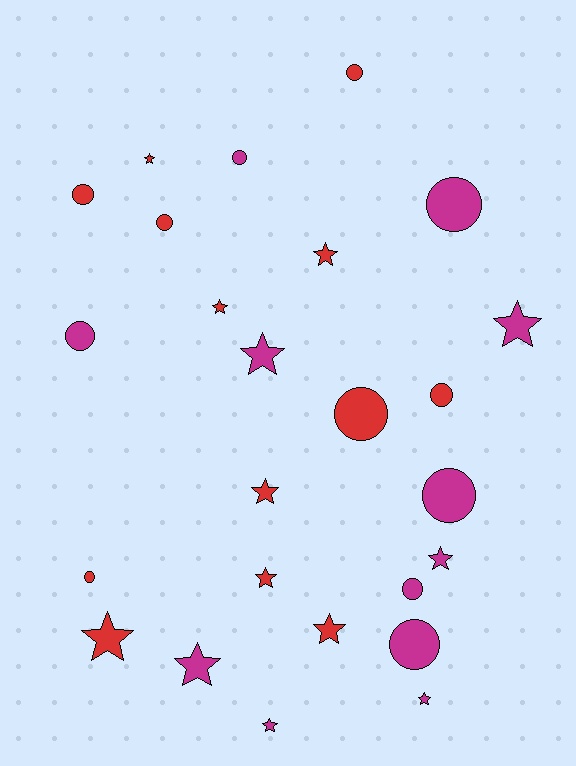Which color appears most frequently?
Red, with 13 objects.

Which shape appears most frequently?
Star, with 13 objects.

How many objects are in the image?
There are 25 objects.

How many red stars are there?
There are 7 red stars.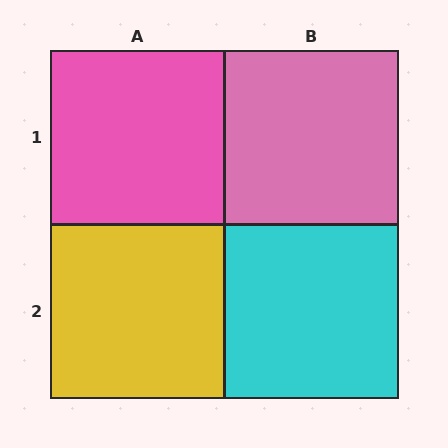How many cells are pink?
2 cells are pink.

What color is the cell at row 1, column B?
Pink.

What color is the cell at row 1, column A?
Pink.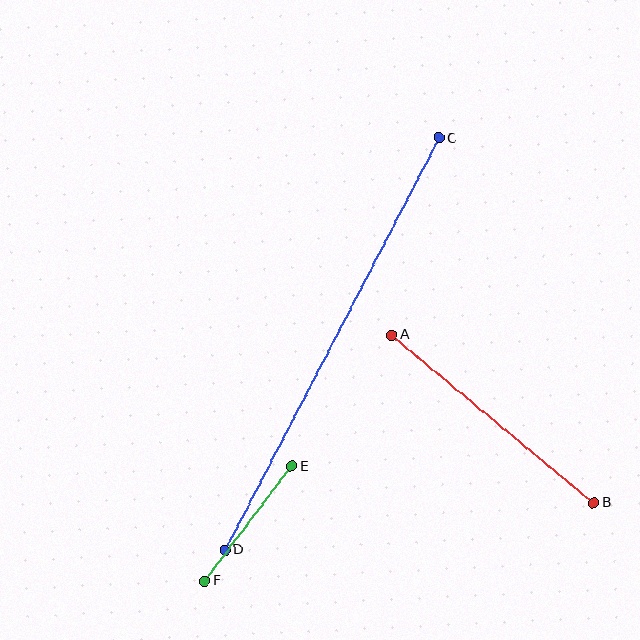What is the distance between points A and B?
The distance is approximately 262 pixels.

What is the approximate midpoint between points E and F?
The midpoint is at approximately (248, 524) pixels.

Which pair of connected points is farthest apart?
Points C and D are farthest apart.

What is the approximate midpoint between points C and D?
The midpoint is at approximately (332, 344) pixels.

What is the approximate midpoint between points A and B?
The midpoint is at approximately (492, 419) pixels.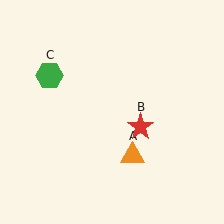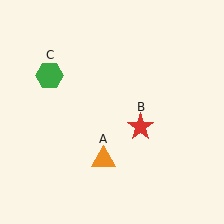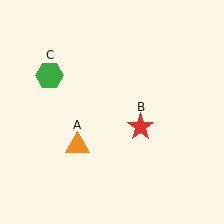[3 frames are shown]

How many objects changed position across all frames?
1 object changed position: orange triangle (object A).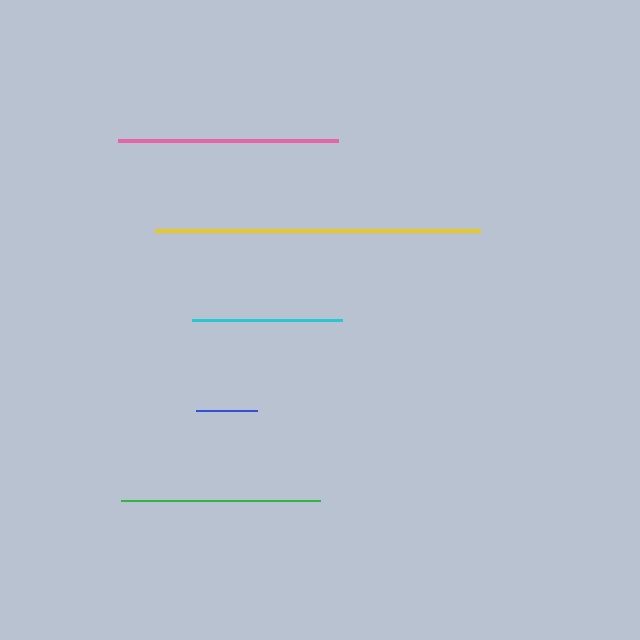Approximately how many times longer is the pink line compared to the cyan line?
The pink line is approximately 1.5 times the length of the cyan line.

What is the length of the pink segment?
The pink segment is approximately 219 pixels long.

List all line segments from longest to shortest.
From longest to shortest: yellow, pink, green, cyan, blue.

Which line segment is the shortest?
The blue line is the shortest at approximately 61 pixels.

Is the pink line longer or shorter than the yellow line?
The yellow line is longer than the pink line.